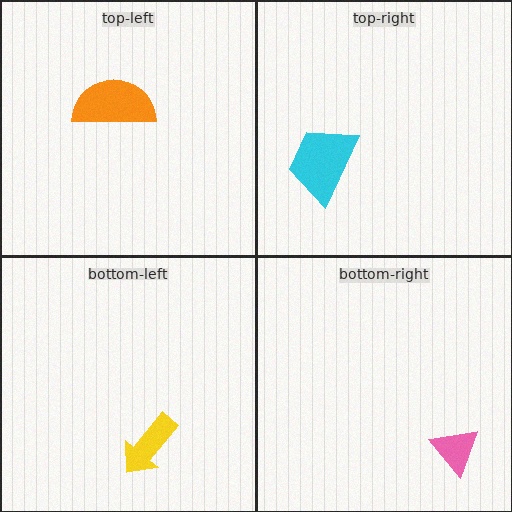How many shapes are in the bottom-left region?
1.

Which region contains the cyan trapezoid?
The top-right region.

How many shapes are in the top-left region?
1.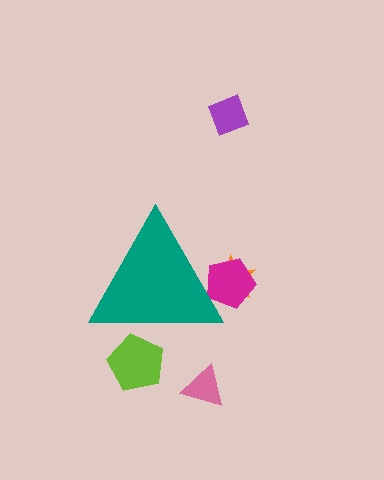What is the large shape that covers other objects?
A teal triangle.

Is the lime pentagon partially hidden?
Yes, the lime pentagon is partially hidden behind the teal triangle.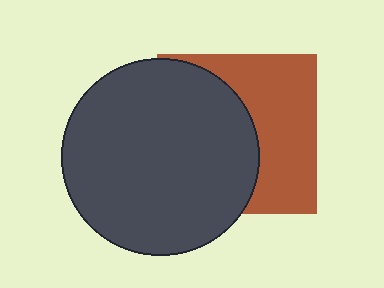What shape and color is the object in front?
The object in front is a dark gray circle.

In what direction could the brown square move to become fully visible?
The brown square could move right. That would shift it out from behind the dark gray circle entirely.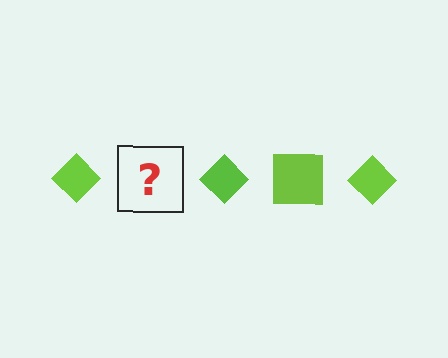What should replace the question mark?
The question mark should be replaced with a lime square.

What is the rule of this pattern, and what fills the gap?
The rule is that the pattern cycles through diamond, square shapes in lime. The gap should be filled with a lime square.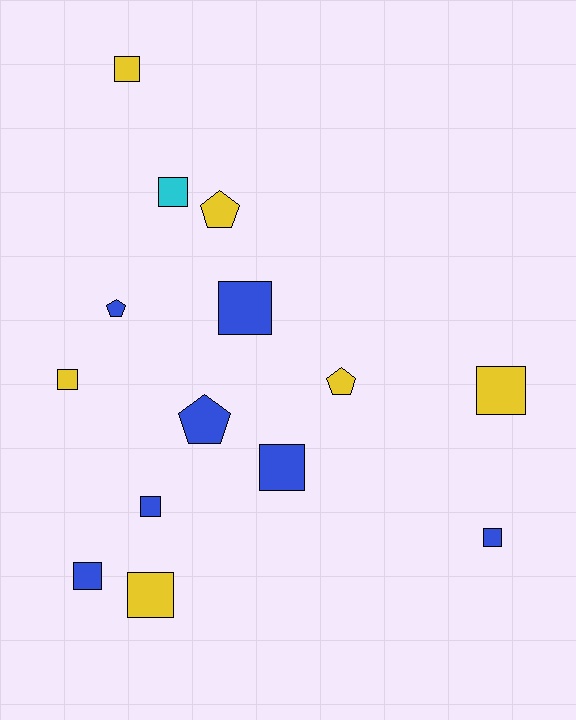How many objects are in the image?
There are 14 objects.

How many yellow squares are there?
There are 4 yellow squares.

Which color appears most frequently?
Blue, with 7 objects.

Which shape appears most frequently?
Square, with 10 objects.